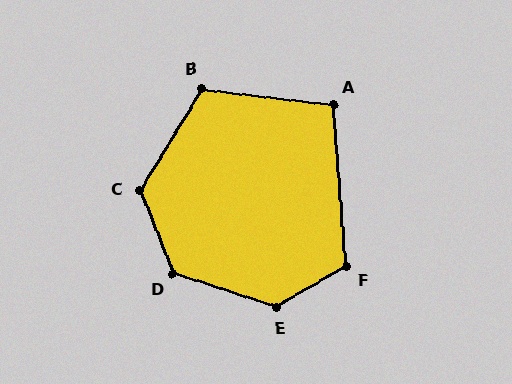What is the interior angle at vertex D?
Approximately 129 degrees (obtuse).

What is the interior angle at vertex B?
Approximately 115 degrees (obtuse).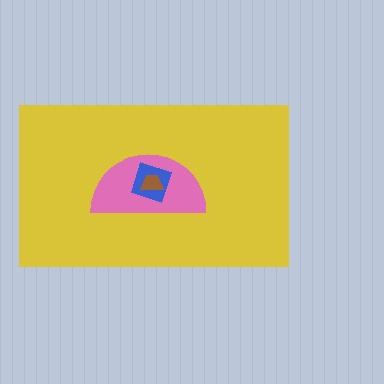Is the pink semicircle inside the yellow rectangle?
Yes.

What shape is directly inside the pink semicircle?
The blue square.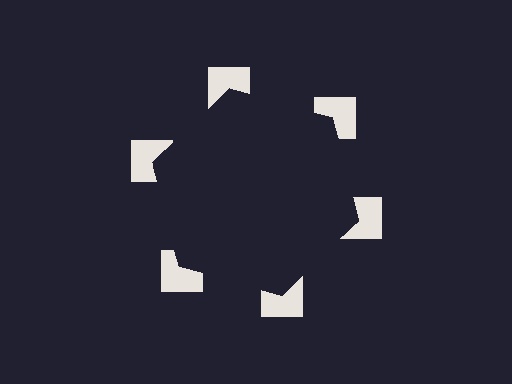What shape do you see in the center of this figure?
An illusory hexagon — its edges are inferred from the aligned wedge cuts in the notched squares, not physically drawn.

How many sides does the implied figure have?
6 sides.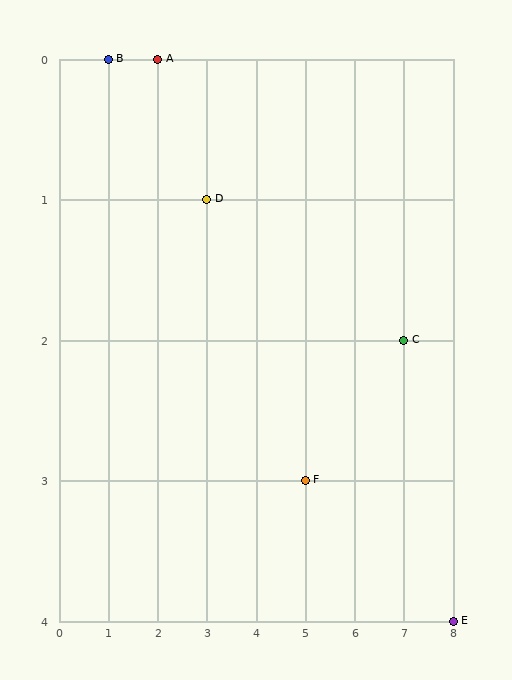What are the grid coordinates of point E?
Point E is at grid coordinates (8, 4).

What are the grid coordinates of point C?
Point C is at grid coordinates (7, 2).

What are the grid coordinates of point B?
Point B is at grid coordinates (1, 0).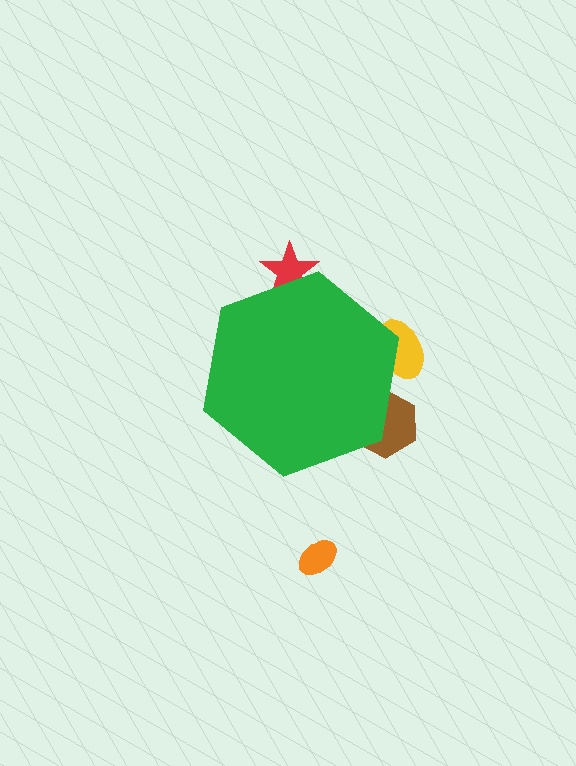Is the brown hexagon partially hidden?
Yes, the brown hexagon is partially hidden behind the green hexagon.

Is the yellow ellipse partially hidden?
Yes, the yellow ellipse is partially hidden behind the green hexagon.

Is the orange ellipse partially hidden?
No, the orange ellipse is fully visible.